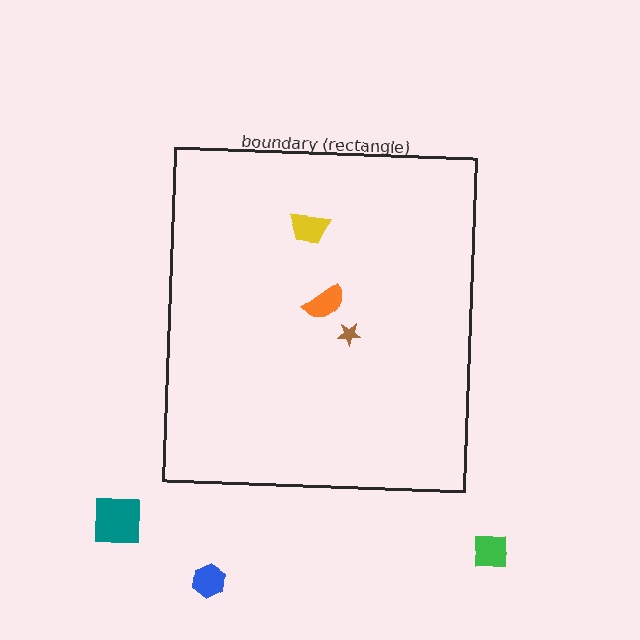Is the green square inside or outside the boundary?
Outside.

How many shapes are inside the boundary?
3 inside, 3 outside.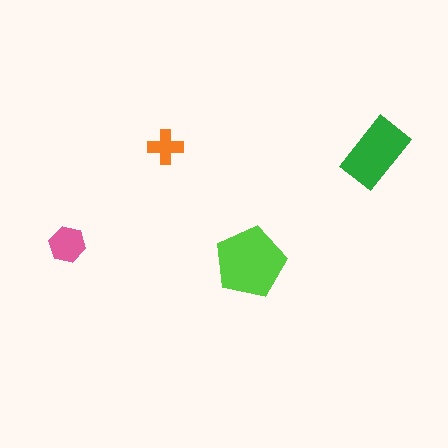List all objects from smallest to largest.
The orange cross, the pink hexagon, the green rectangle, the lime pentagon.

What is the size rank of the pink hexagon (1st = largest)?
3rd.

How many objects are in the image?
There are 4 objects in the image.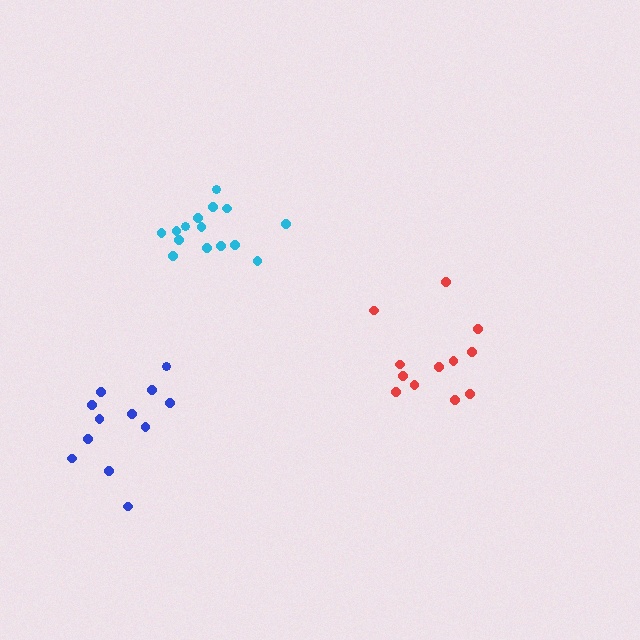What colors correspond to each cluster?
The clusters are colored: cyan, blue, red.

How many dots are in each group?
Group 1: 15 dots, Group 2: 12 dots, Group 3: 12 dots (39 total).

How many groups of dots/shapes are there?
There are 3 groups.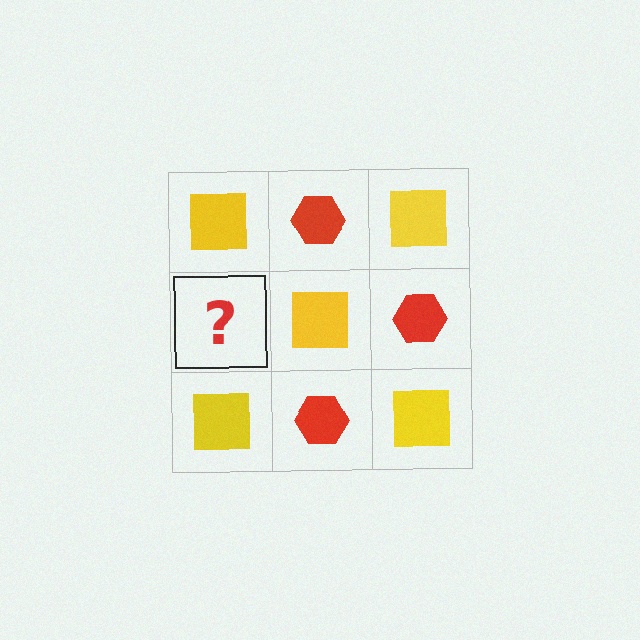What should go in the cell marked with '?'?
The missing cell should contain a red hexagon.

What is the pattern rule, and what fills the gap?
The rule is that it alternates yellow square and red hexagon in a checkerboard pattern. The gap should be filled with a red hexagon.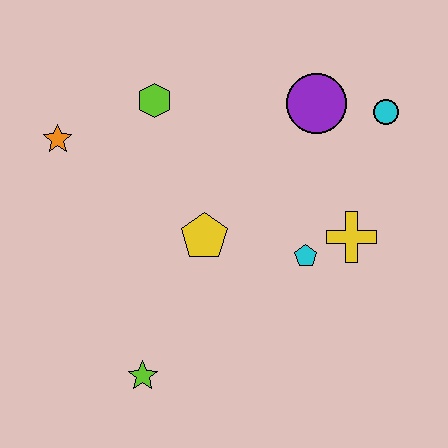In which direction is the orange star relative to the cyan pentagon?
The orange star is to the left of the cyan pentagon.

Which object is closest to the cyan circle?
The purple circle is closest to the cyan circle.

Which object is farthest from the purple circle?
The lime star is farthest from the purple circle.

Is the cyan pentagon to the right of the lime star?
Yes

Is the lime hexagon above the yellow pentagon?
Yes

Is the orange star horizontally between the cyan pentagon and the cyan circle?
No